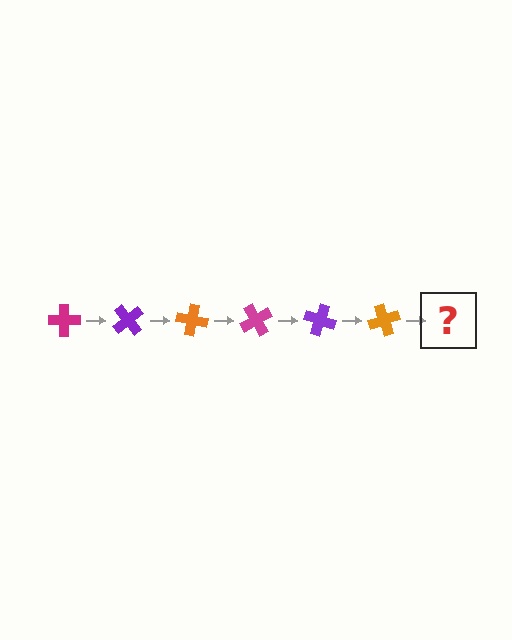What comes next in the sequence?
The next element should be a magenta cross, rotated 300 degrees from the start.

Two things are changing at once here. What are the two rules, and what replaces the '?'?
The two rules are that it rotates 50 degrees each step and the color cycles through magenta, purple, and orange. The '?' should be a magenta cross, rotated 300 degrees from the start.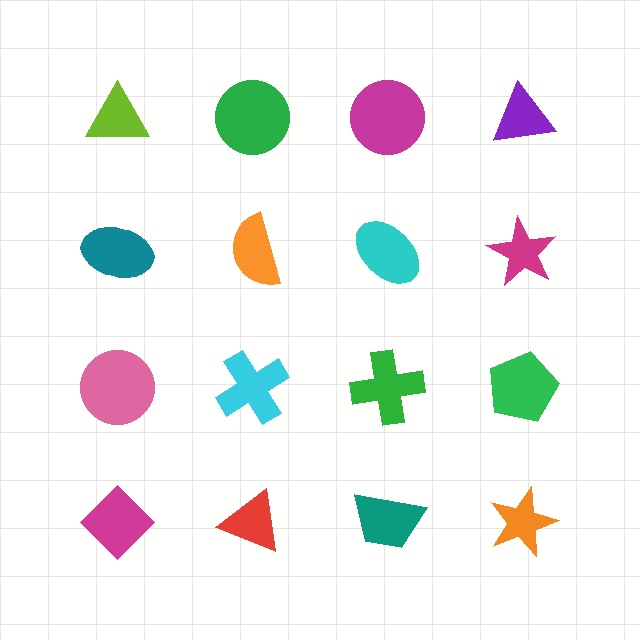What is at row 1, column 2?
A green circle.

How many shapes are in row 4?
4 shapes.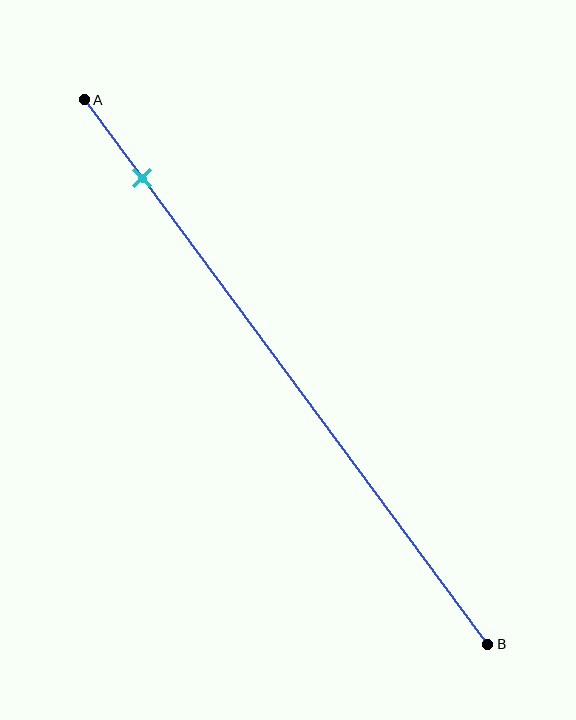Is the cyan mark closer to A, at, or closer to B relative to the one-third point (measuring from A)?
The cyan mark is closer to point A than the one-third point of segment AB.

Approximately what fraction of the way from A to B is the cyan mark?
The cyan mark is approximately 15% of the way from A to B.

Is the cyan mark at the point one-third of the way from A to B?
No, the mark is at about 15% from A, not at the 33% one-third point.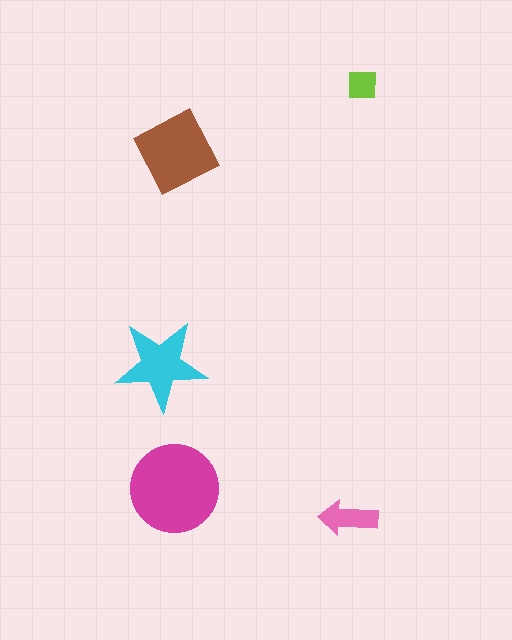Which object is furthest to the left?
The cyan star is leftmost.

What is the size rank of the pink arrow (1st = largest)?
4th.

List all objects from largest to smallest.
The magenta circle, the brown square, the cyan star, the pink arrow, the lime square.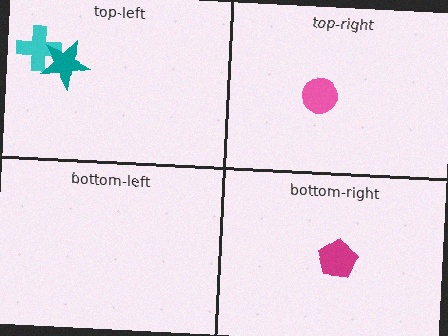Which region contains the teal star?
The top-left region.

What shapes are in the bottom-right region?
The magenta pentagon.